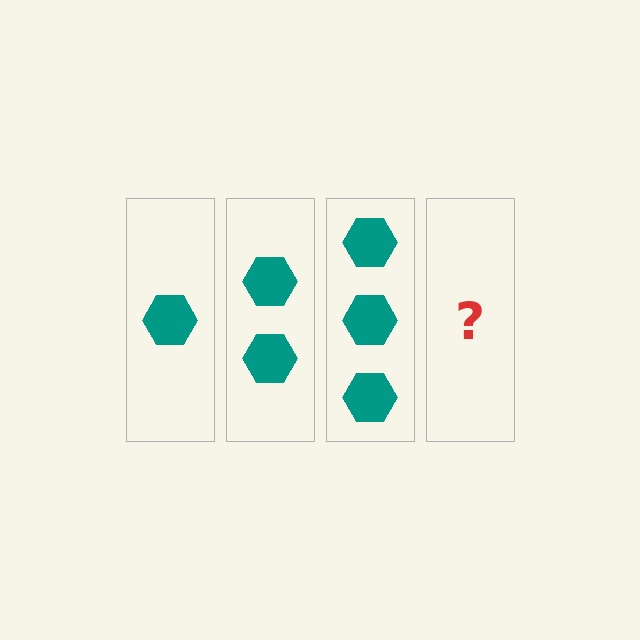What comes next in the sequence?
The next element should be 4 hexagons.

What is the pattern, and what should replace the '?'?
The pattern is that each step adds one more hexagon. The '?' should be 4 hexagons.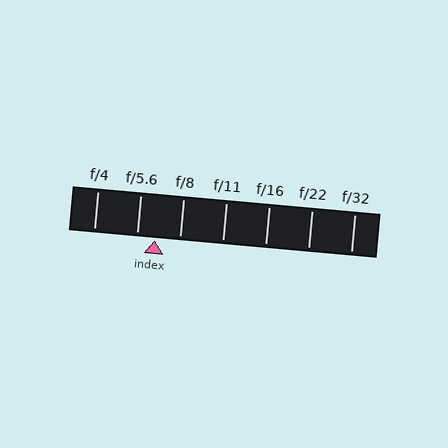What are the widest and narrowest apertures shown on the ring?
The widest aperture shown is f/4 and the narrowest is f/32.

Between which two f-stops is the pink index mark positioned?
The index mark is between f/5.6 and f/8.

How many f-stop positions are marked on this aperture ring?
There are 7 f-stop positions marked.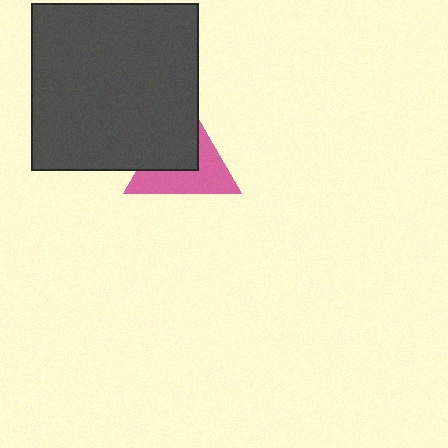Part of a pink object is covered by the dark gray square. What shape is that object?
It is a triangle.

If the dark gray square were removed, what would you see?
You would see the complete pink triangle.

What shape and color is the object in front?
The object in front is a dark gray square.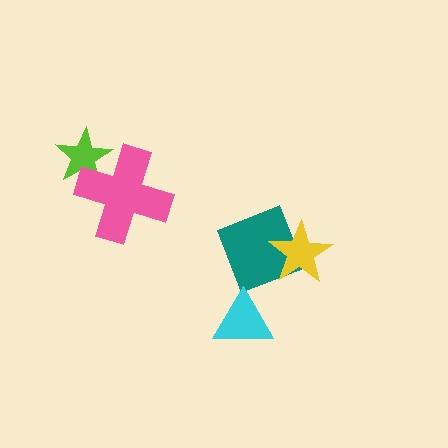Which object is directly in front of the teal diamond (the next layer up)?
The yellow star is directly in front of the teal diamond.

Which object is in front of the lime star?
The pink cross is in front of the lime star.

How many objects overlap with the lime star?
1 object overlaps with the lime star.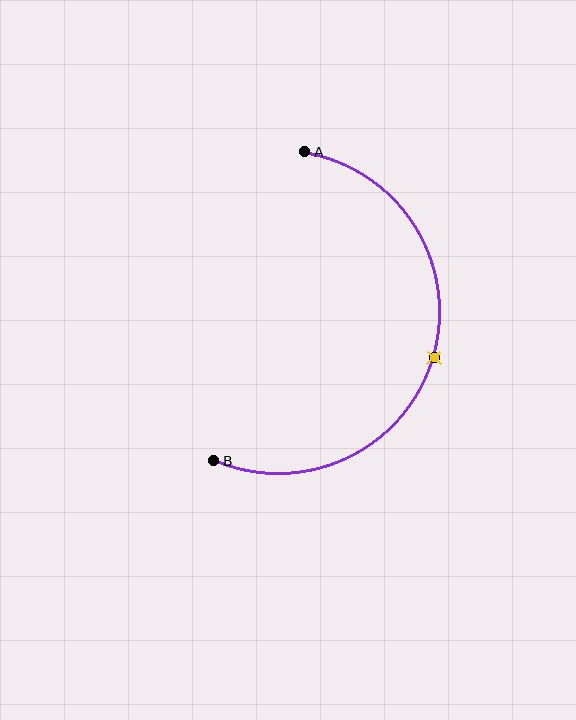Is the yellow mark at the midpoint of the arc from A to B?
Yes. The yellow mark lies on the arc at equal arc-length from both A and B — it is the arc midpoint.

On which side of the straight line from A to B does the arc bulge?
The arc bulges to the right of the straight line connecting A and B.